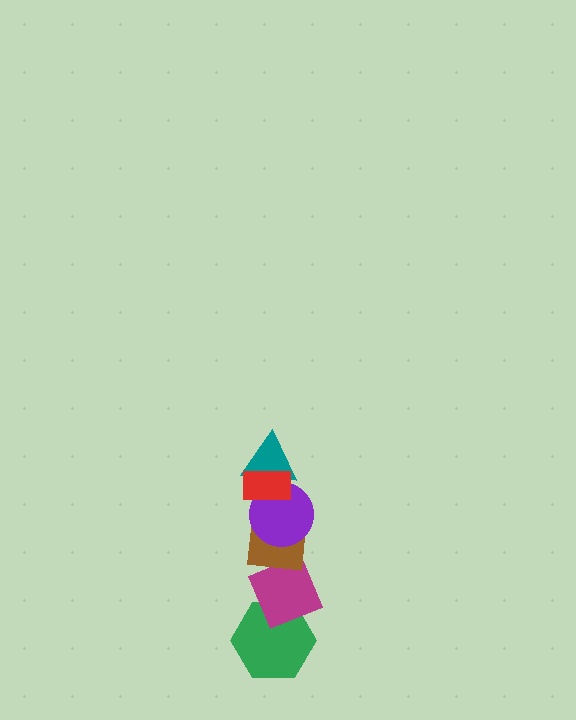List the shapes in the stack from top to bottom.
From top to bottom: the red rectangle, the teal triangle, the purple circle, the brown square, the magenta diamond, the green hexagon.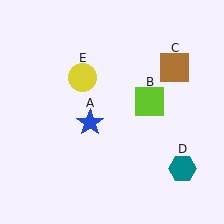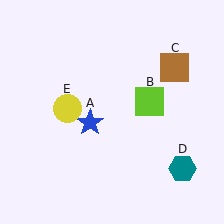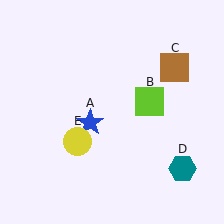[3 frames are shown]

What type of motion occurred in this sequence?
The yellow circle (object E) rotated counterclockwise around the center of the scene.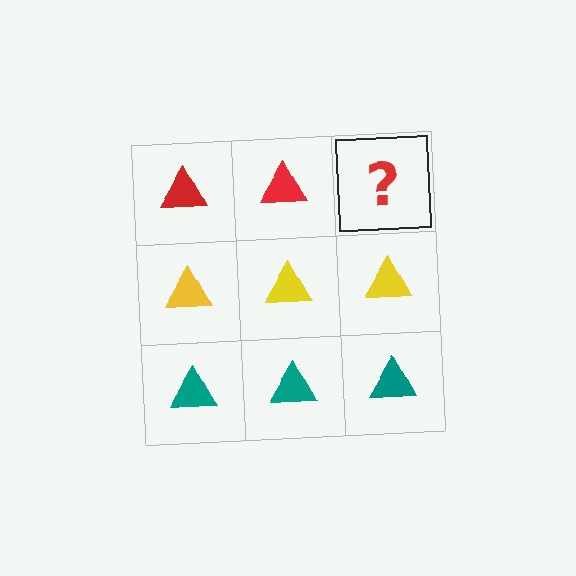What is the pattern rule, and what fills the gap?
The rule is that each row has a consistent color. The gap should be filled with a red triangle.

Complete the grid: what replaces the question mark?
The question mark should be replaced with a red triangle.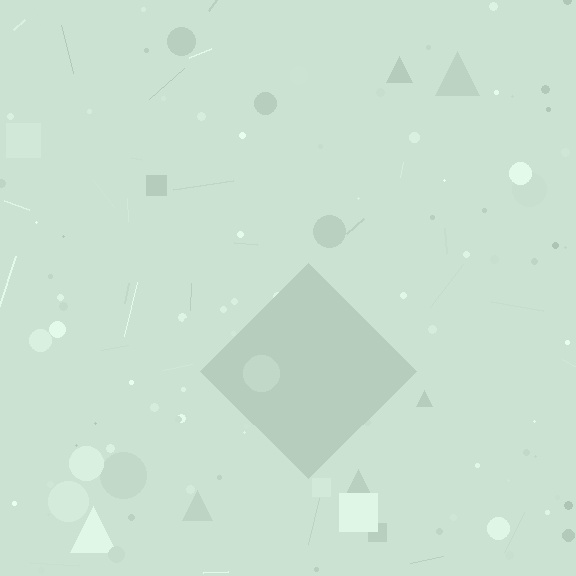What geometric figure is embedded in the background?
A diamond is embedded in the background.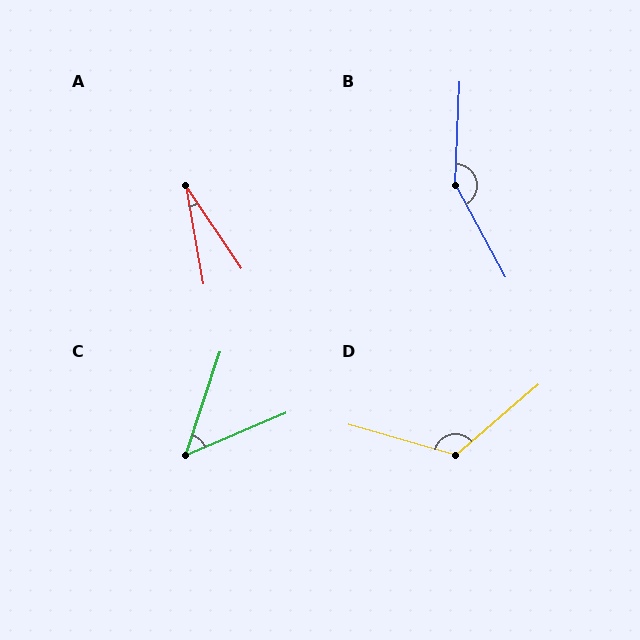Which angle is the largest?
B, at approximately 149 degrees.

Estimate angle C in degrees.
Approximately 49 degrees.